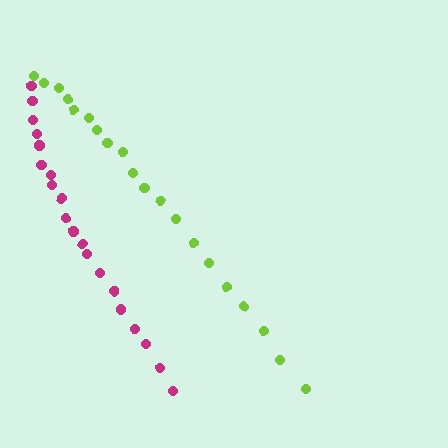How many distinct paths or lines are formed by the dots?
There are 2 distinct paths.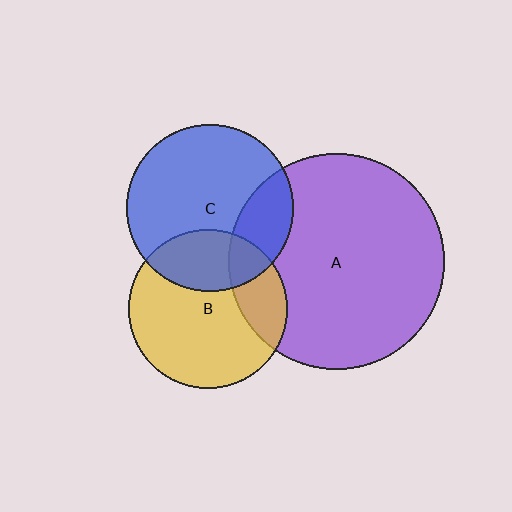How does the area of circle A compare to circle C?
Approximately 1.7 times.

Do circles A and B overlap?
Yes.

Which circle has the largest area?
Circle A (purple).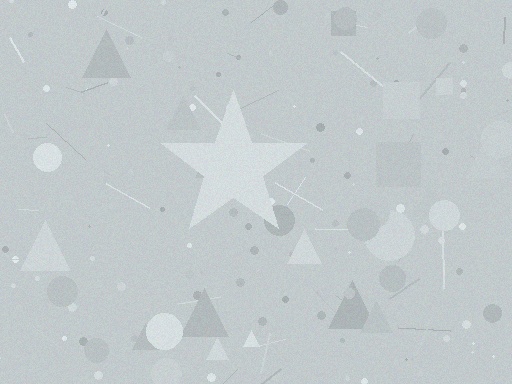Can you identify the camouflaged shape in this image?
The camouflaged shape is a star.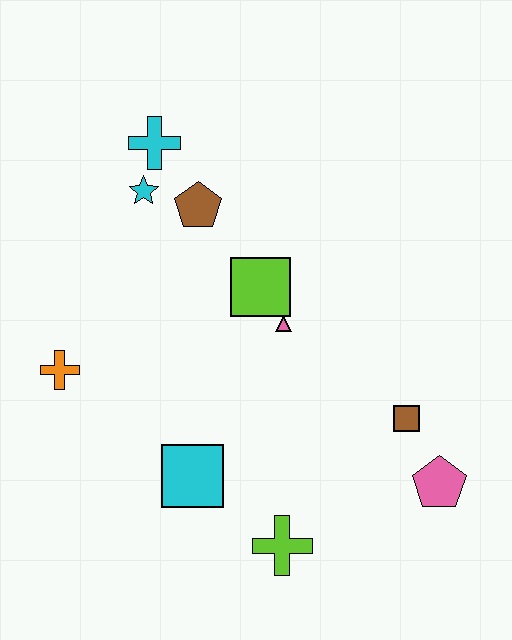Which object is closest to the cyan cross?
The cyan star is closest to the cyan cross.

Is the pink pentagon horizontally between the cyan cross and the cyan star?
No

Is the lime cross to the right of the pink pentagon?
No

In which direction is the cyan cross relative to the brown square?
The cyan cross is above the brown square.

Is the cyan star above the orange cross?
Yes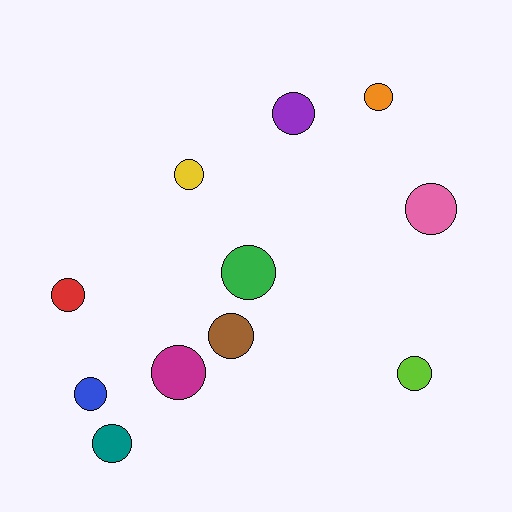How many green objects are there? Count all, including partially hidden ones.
There is 1 green object.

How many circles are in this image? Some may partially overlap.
There are 11 circles.